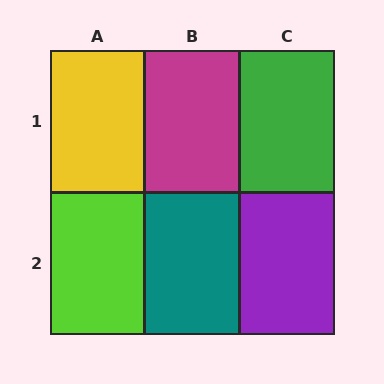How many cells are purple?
1 cell is purple.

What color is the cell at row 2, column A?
Lime.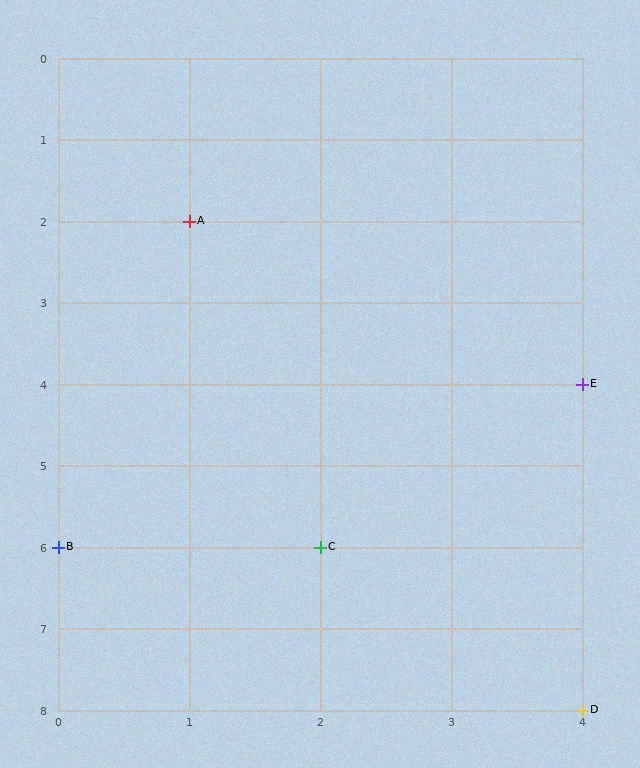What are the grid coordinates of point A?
Point A is at grid coordinates (1, 2).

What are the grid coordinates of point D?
Point D is at grid coordinates (4, 8).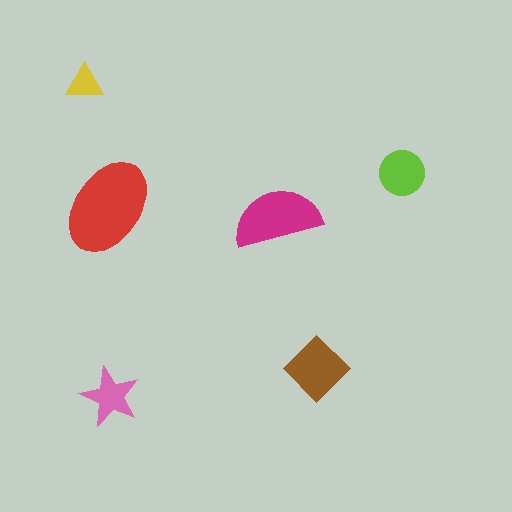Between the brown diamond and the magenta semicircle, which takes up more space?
The magenta semicircle.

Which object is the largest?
The red ellipse.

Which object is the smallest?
The yellow triangle.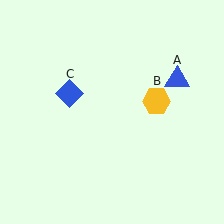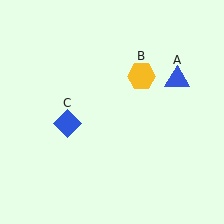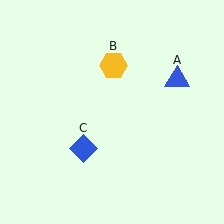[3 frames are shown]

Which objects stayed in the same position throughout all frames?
Blue triangle (object A) remained stationary.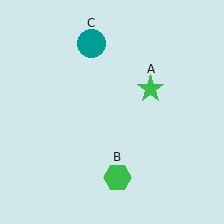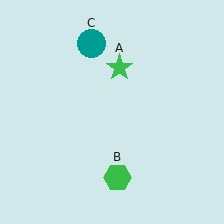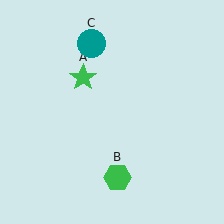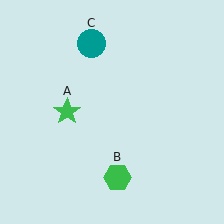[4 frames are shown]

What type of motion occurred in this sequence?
The green star (object A) rotated counterclockwise around the center of the scene.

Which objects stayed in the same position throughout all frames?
Green hexagon (object B) and teal circle (object C) remained stationary.